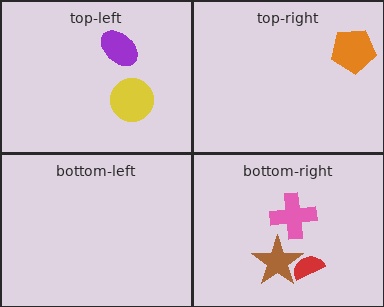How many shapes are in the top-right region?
1.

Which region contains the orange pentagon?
The top-right region.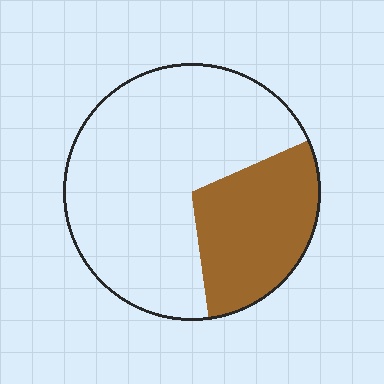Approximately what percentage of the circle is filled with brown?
Approximately 30%.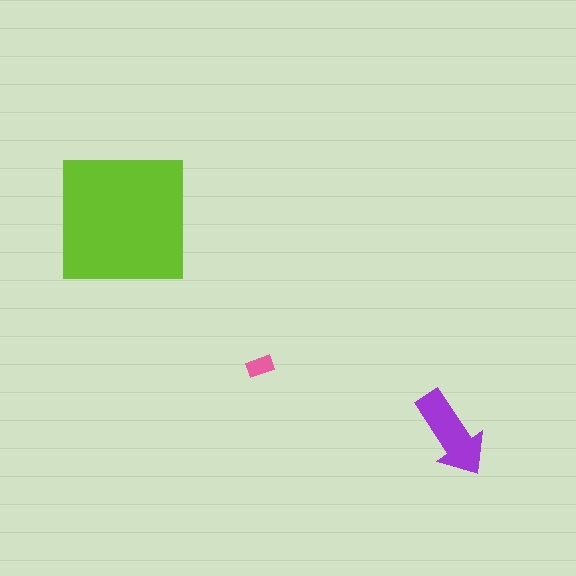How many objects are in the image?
There are 3 objects in the image.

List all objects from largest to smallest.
The lime square, the purple arrow, the pink rectangle.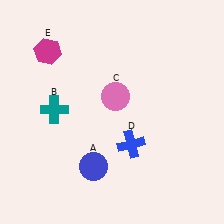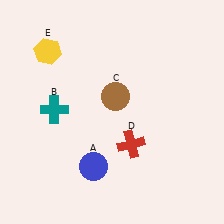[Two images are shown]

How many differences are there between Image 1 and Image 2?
There are 3 differences between the two images.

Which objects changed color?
C changed from pink to brown. D changed from blue to red. E changed from magenta to yellow.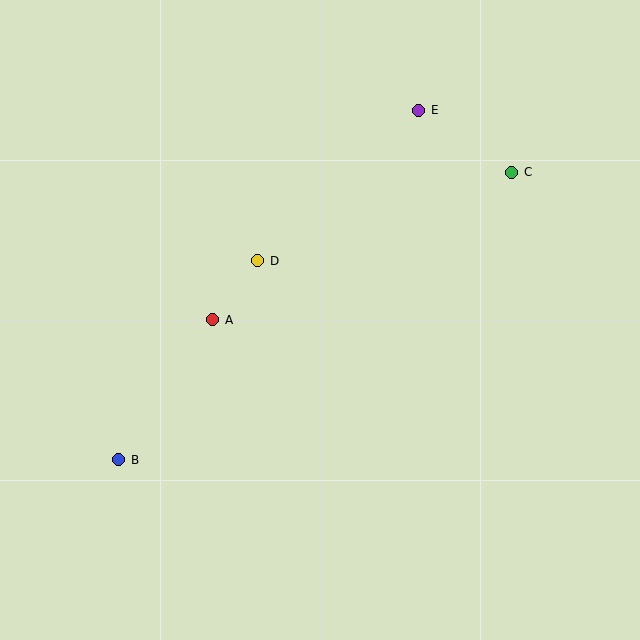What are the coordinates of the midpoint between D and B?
The midpoint between D and B is at (188, 360).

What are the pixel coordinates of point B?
Point B is at (119, 460).